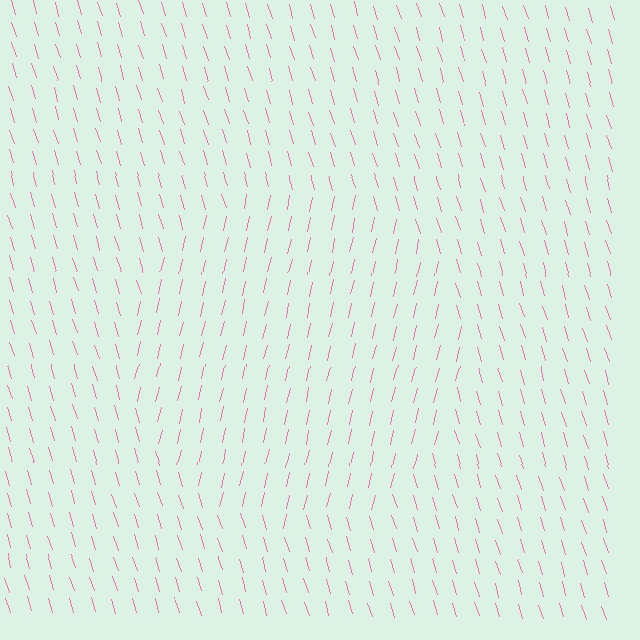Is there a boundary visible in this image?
Yes, there is a texture boundary formed by a change in line orientation.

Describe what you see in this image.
The image is filled with small pink line segments. A circle region in the image has lines oriented differently from the surrounding lines, creating a visible texture boundary.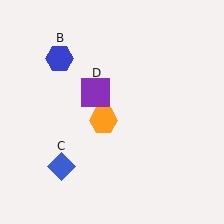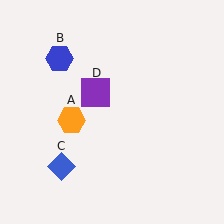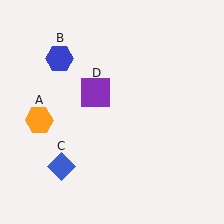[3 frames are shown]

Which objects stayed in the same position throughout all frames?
Blue hexagon (object B) and blue diamond (object C) and purple square (object D) remained stationary.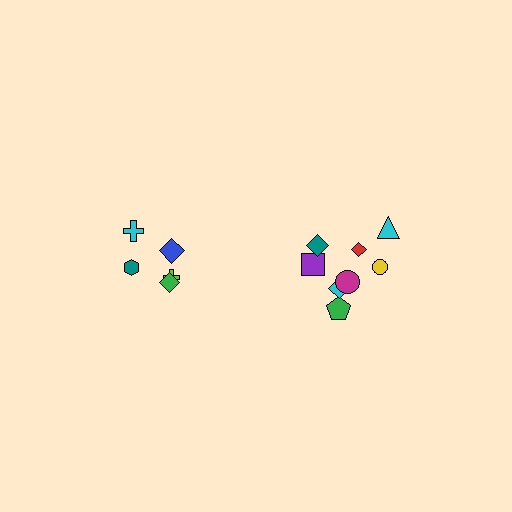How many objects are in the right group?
There are 8 objects.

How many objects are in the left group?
There are 5 objects.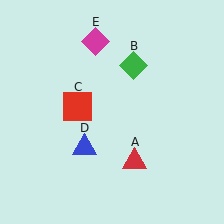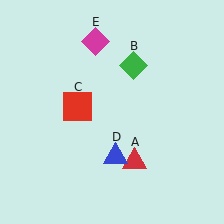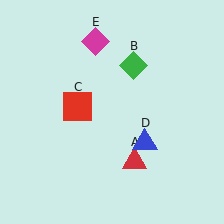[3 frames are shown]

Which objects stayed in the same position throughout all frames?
Red triangle (object A) and green diamond (object B) and red square (object C) and magenta diamond (object E) remained stationary.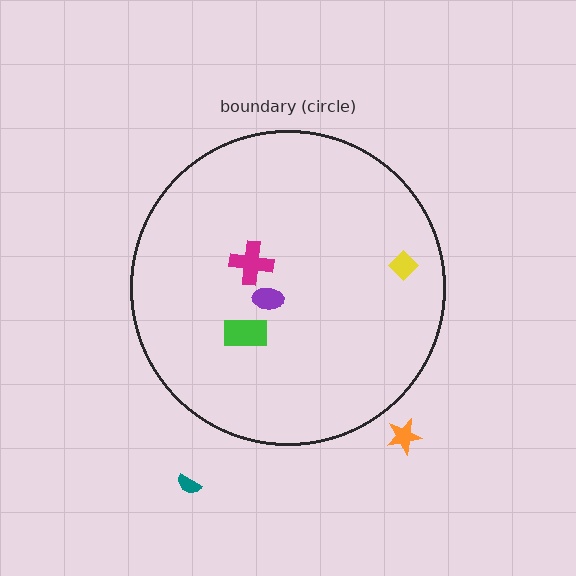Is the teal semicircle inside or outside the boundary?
Outside.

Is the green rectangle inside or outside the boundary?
Inside.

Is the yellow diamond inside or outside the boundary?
Inside.